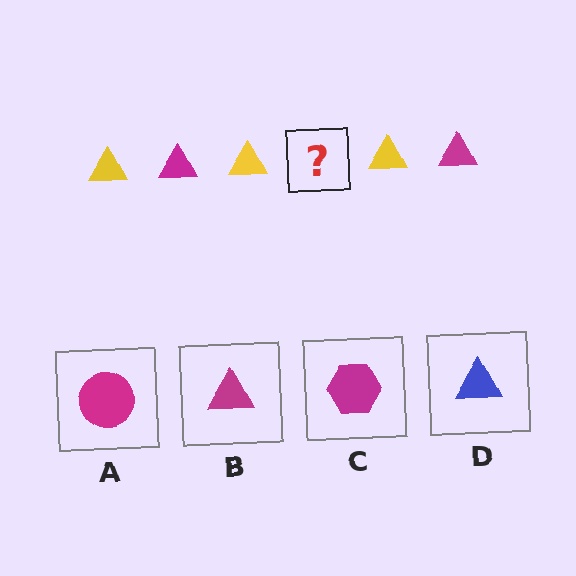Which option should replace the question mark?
Option B.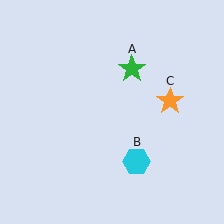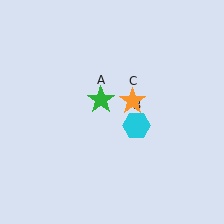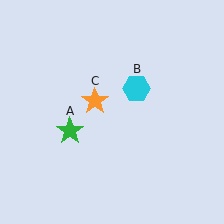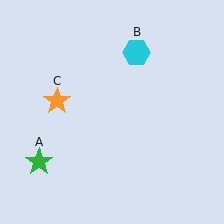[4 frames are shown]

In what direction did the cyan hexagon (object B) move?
The cyan hexagon (object B) moved up.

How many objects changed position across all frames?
3 objects changed position: green star (object A), cyan hexagon (object B), orange star (object C).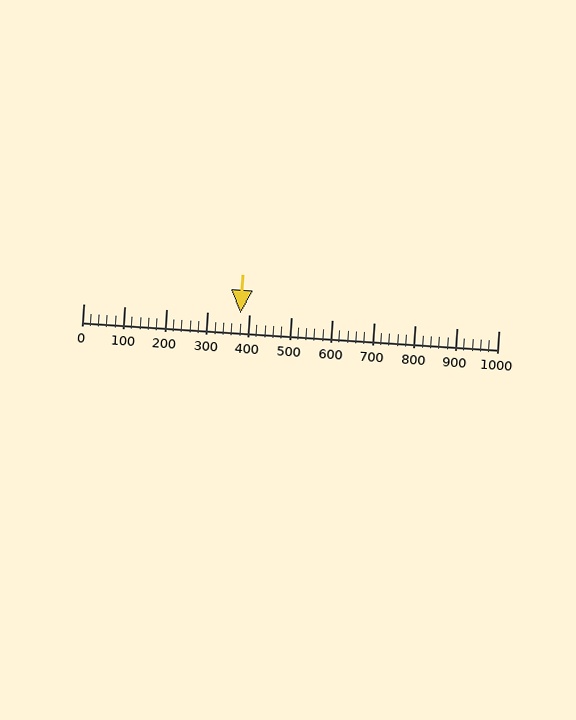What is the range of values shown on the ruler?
The ruler shows values from 0 to 1000.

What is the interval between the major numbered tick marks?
The major tick marks are spaced 100 units apart.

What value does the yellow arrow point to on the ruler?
The yellow arrow points to approximately 378.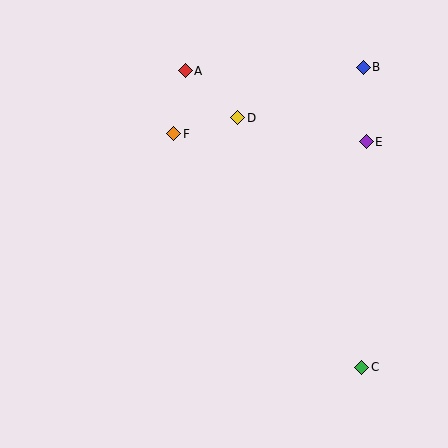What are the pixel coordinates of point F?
Point F is at (174, 134).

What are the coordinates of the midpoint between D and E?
The midpoint between D and E is at (302, 130).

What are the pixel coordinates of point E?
Point E is at (366, 142).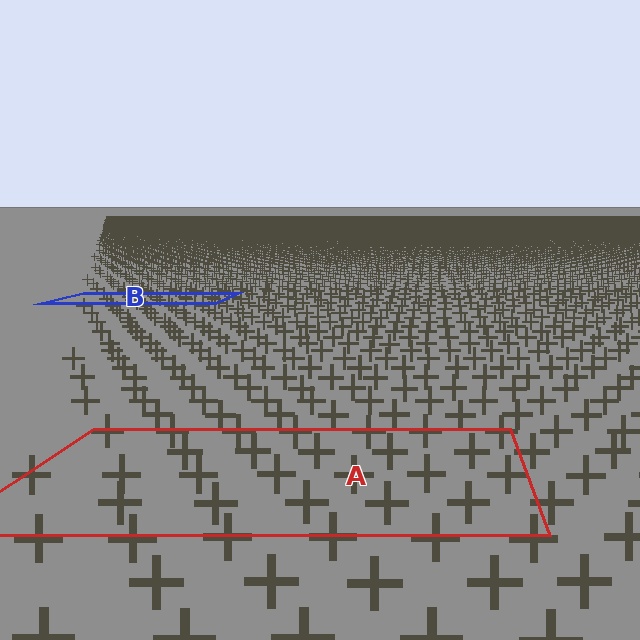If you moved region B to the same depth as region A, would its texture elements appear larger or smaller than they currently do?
They would appear larger. At a closer depth, the same texture elements are projected at a bigger on-screen size.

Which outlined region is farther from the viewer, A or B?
Region B is farther from the viewer — the texture elements inside it appear smaller and more densely packed.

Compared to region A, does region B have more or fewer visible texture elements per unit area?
Region B has more texture elements per unit area — they are packed more densely because it is farther away.